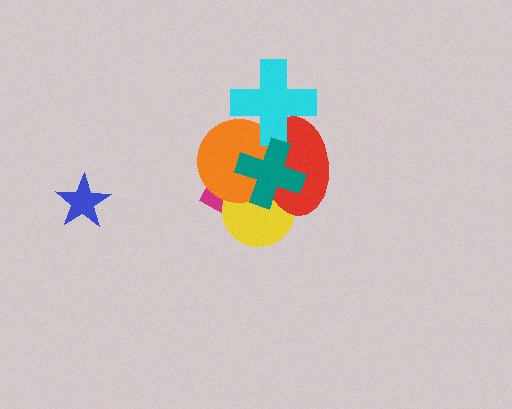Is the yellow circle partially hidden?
Yes, it is partially covered by another shape.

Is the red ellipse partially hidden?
Yes, it is partially covered by another shape.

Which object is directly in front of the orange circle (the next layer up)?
The cyan cross is directly in front of the orange circle.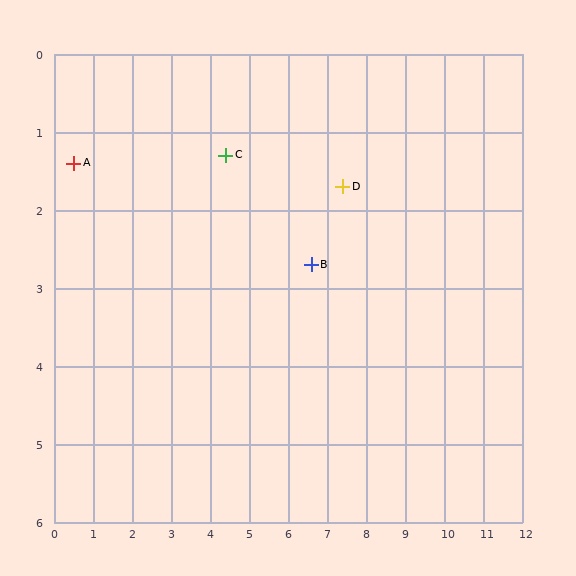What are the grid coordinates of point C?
Point C is at approximately (4.4, 1.3).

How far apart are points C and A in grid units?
Points C and A are about 3.9 grid units apart.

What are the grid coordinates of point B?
Point B is at approximately (6.6, 2.7).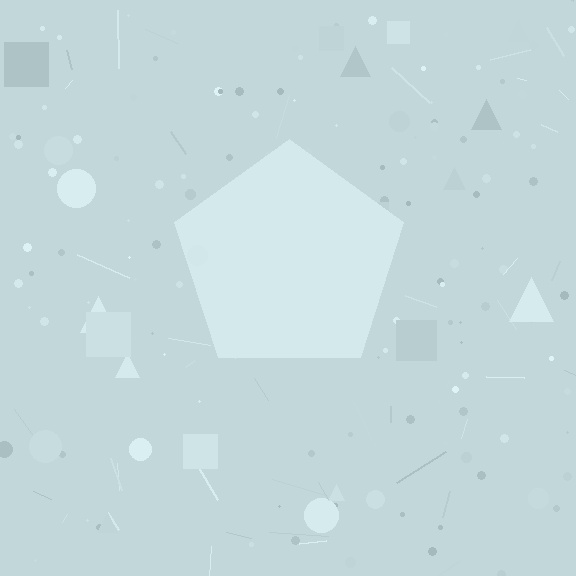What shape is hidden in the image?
A pentagon is hidden in the image.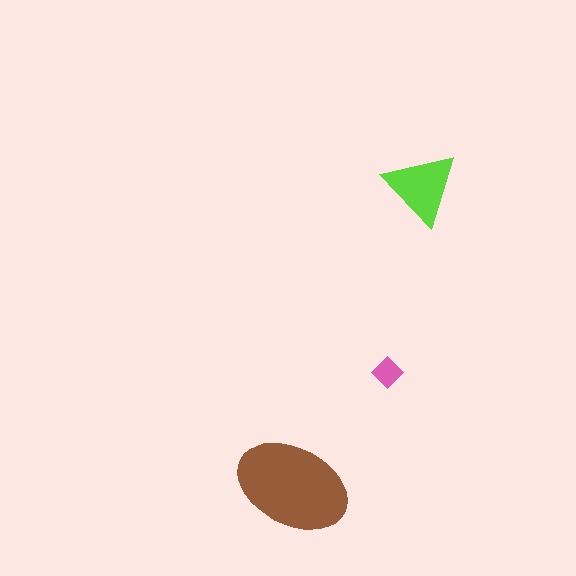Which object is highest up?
The lime triangle is topmost.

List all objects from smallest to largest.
The pink diamond, the lime triangle, the brown ellipse.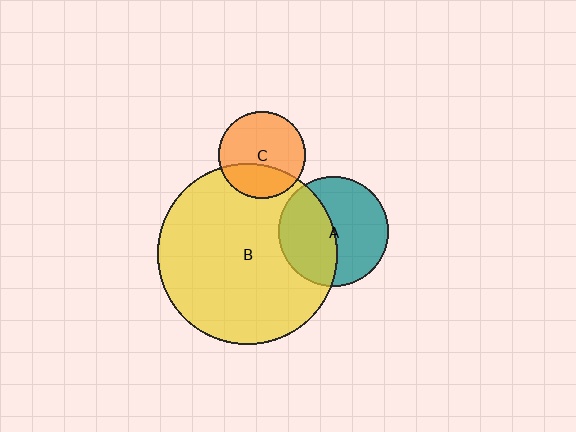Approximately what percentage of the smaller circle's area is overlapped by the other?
Approximately 30%.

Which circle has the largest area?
Circle B (yellow).